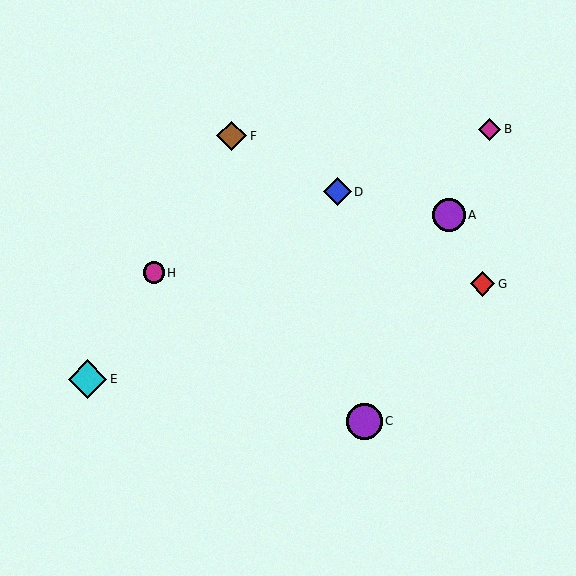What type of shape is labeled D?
Shape D is a blue diamond.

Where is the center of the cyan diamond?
The center of the cyan diamond is at (87, 379).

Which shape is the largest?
The cyan diamond (labeled E) is the largest.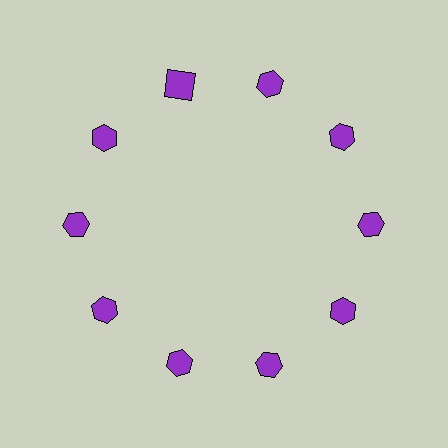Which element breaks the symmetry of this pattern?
The purple square at roughly the 11 o'clock position breaks the symmetry. All other shapes are purple hexagons.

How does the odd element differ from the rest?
It has a different shape: square instead of hexagon.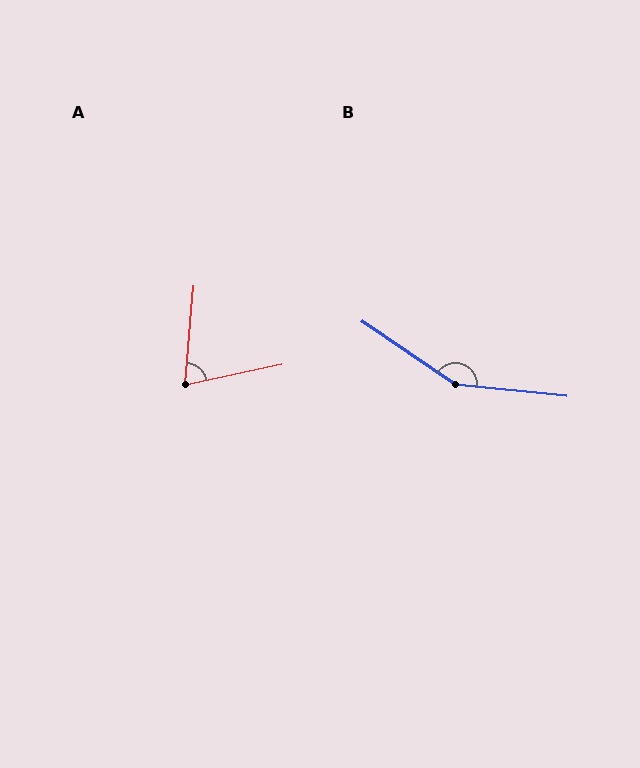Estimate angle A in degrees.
Approximately 73 degrees.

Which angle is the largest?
B, at approximately 152 degrees.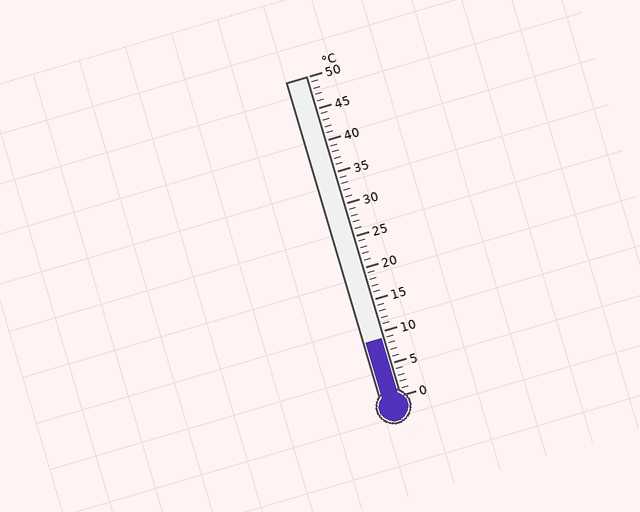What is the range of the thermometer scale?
The thermometer scale ranges from 0°C to 50°C.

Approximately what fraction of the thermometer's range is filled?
The thermometer is filled to approximately 20% of its range.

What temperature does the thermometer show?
The thermometer shows approximately 9°C.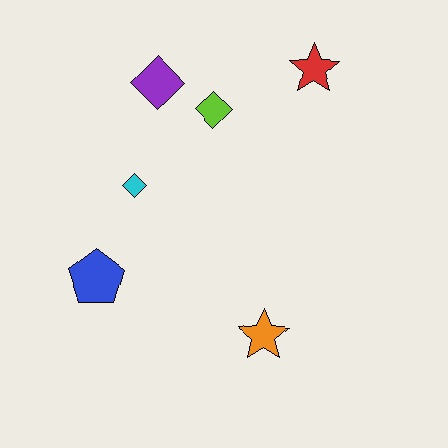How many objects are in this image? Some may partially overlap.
There are 6 objects.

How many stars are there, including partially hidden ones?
There are 2 stars.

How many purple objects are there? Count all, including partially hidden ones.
There is 1 purple object.